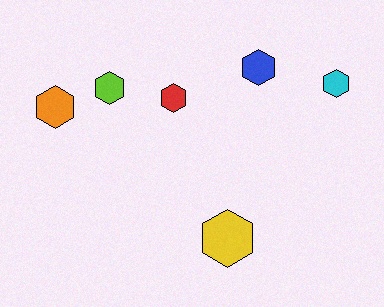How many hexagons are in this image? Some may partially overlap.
There are 6 hexagons.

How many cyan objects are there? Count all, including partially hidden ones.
There is 1 cyan object.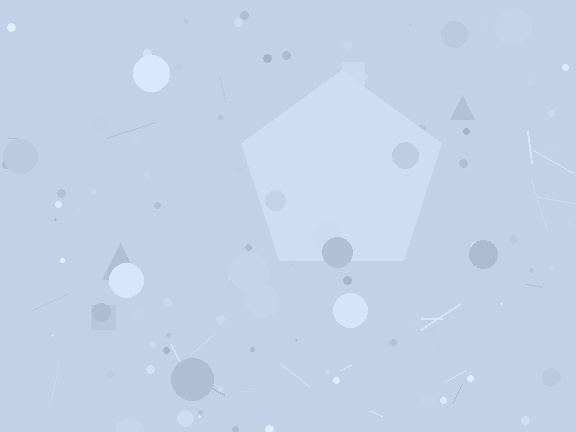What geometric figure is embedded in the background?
A pentagon is embedded in the background.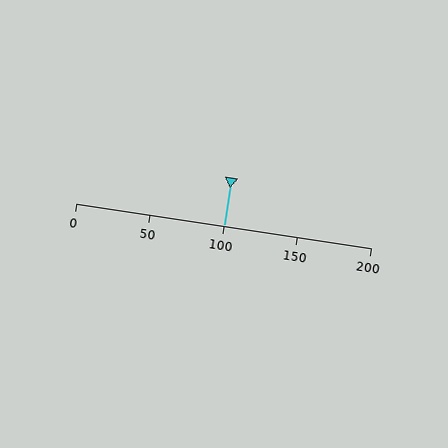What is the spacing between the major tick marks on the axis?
The major ticks are spaced 50 apart.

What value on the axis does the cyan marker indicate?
The marker indicates approximately 100.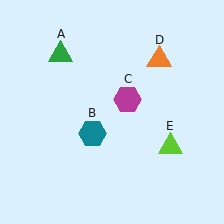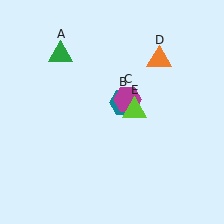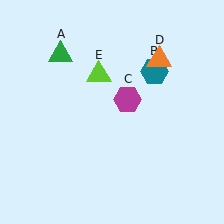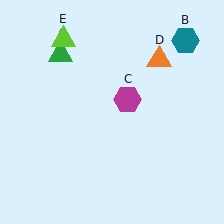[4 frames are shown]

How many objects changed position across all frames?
2 objects changed position: teal hexagon (object B), lime triangle (object E).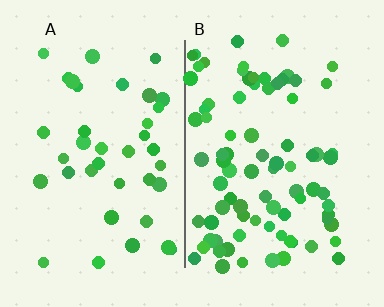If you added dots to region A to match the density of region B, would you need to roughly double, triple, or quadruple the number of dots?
Approximately double.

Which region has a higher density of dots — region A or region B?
B (the right).